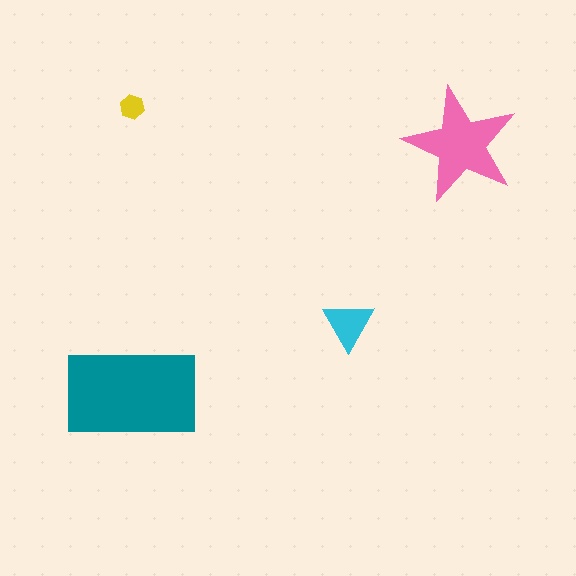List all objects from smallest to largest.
The yellow hexagon, the cyan triangle, the pink star, the teal rectangle.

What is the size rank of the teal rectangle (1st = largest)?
1st.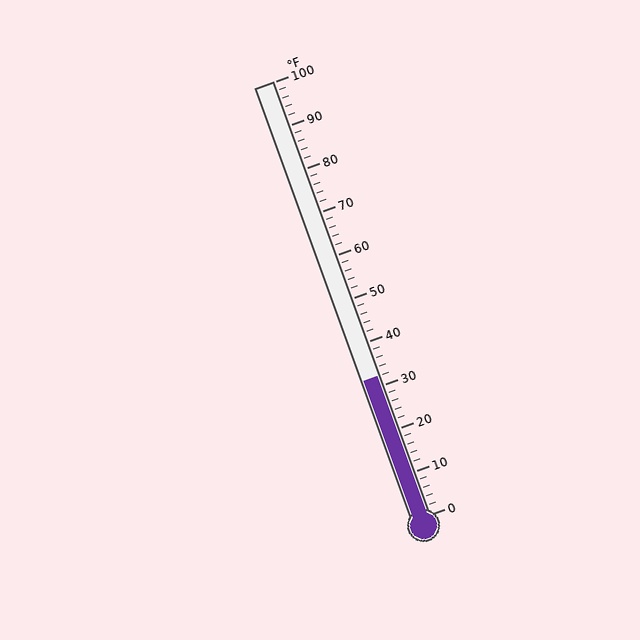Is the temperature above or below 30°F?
The temperature is above 30°F.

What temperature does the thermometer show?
The thermometer shows approximately 32°F.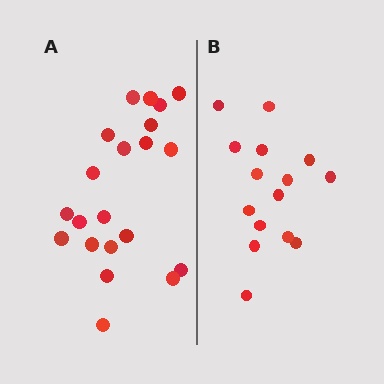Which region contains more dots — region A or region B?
Region A (the left region) has more dots.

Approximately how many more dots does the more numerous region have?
Region A has about 6 more dots than region B.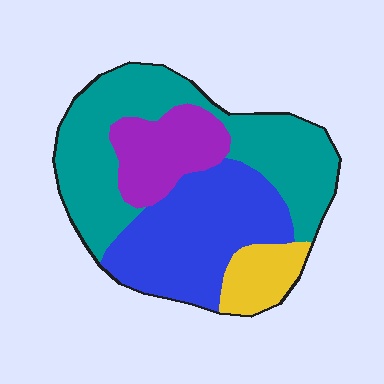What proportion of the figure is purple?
Purple covers about 15% of the figure.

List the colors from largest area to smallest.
From largest to smallest: teal, blue, purple, yellow.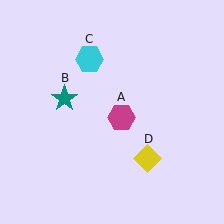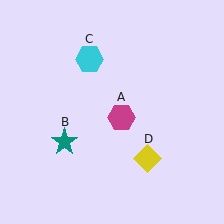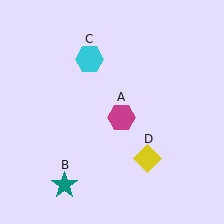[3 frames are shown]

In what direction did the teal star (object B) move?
The teal star (object B) moved down.